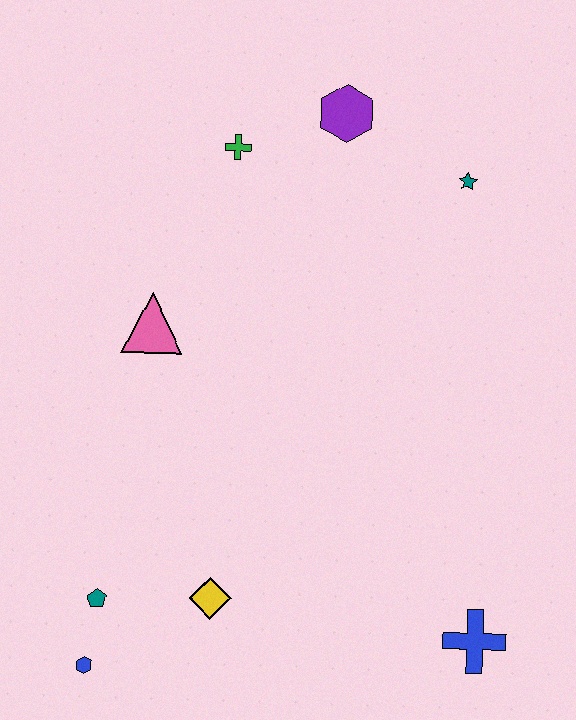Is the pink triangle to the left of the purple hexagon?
Yes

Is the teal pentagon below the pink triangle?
Yes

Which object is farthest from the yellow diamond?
The purple hexagon is farthest from the yellow diamond.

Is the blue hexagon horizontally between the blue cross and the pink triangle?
No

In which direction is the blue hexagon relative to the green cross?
The blue hexagon is below the green cross.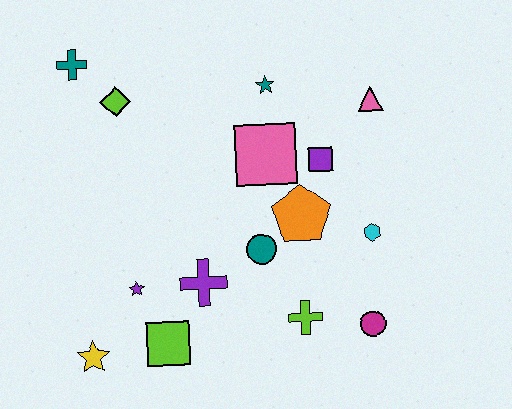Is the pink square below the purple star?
No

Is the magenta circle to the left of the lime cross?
No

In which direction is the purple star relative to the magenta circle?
The purple star is to the left of the magenta circle.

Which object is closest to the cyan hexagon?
The orange pentagon is closest to the cyan hexagon.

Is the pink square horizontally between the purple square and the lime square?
Yes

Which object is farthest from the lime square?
The pink triangle is farthest from the lime square.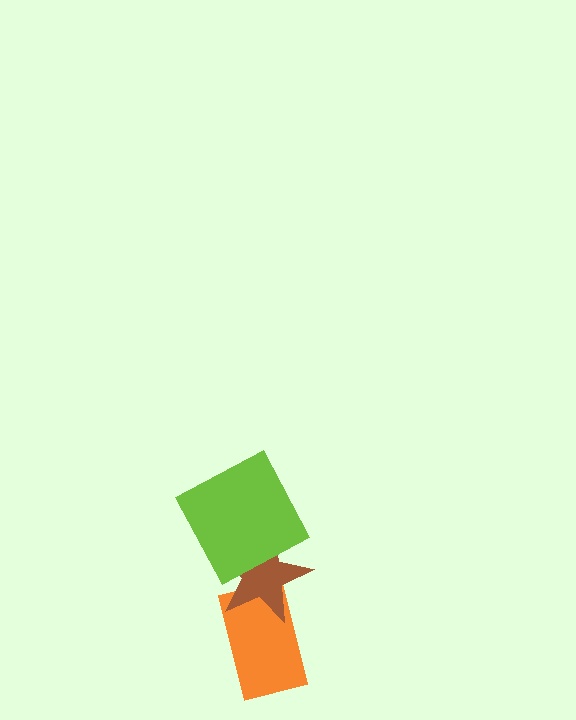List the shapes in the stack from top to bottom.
From top to bottom: the lime square, the brown star, the orange rectangle.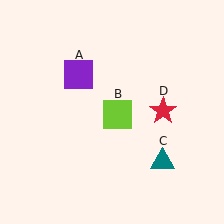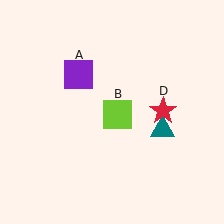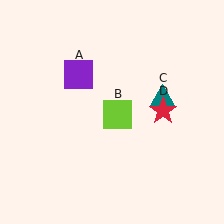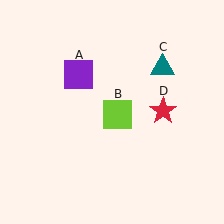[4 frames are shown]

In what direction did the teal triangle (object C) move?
The teal triangle (object C) moved up.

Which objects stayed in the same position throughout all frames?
Purple square (object A) and lime square (object B) and red star (object D) remained stationary.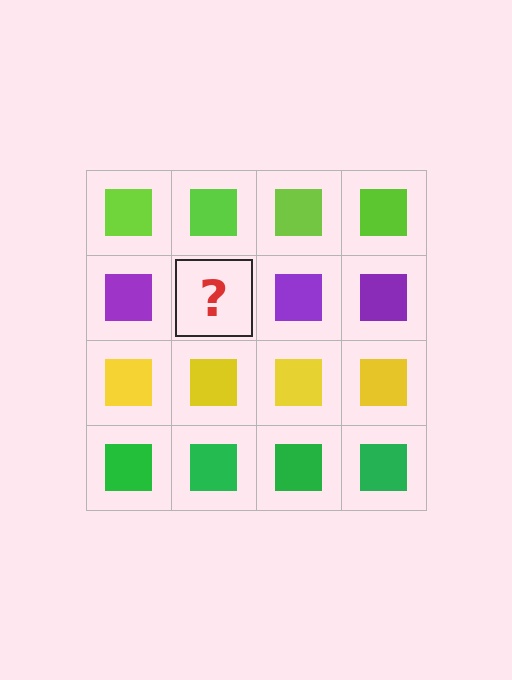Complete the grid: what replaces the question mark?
The question mark should be replaced with a purple square.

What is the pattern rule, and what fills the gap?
The rule is that each row has a consistent color. The gap should be filled with a purple square.